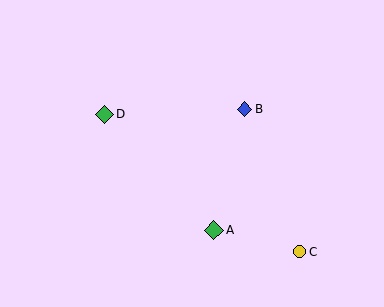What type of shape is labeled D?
Shape D is a green diamond.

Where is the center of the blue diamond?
The center of the blue diamond is at (245, 109).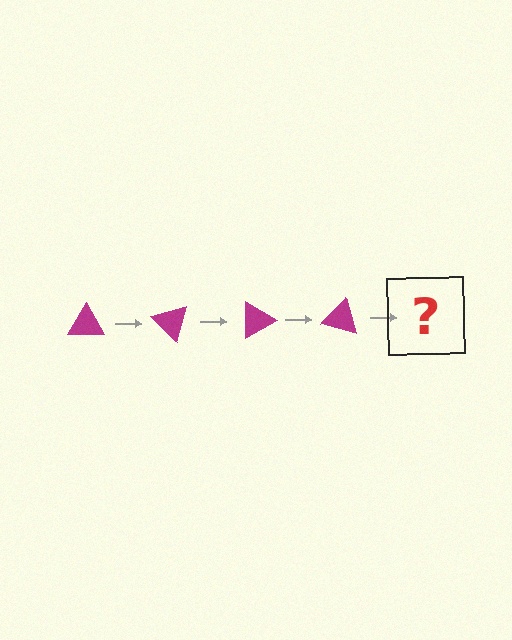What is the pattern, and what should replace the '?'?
The pattern is that the triangle rotates 45 degrees each step. The '?' should be a magenta triangle rotated 180 degrees.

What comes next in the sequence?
The next element should be a magenta triangle rotated 180 degrees.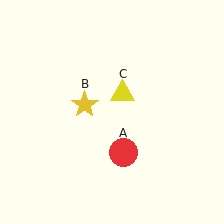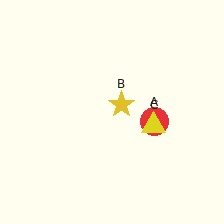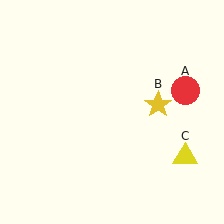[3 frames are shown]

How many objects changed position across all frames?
3 objects changed position: red circle (object A), yellow star (object B), yellow triangle (object C).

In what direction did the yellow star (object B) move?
The yellow star (object B) moved right.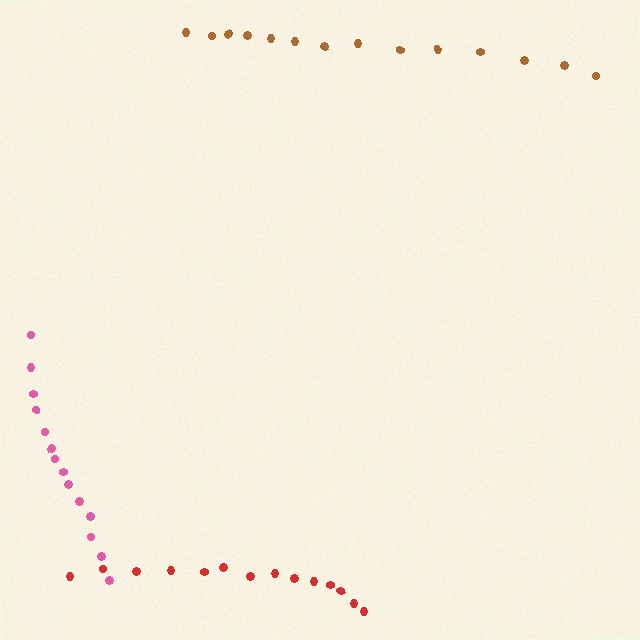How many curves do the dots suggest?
There are 3 distinct paths.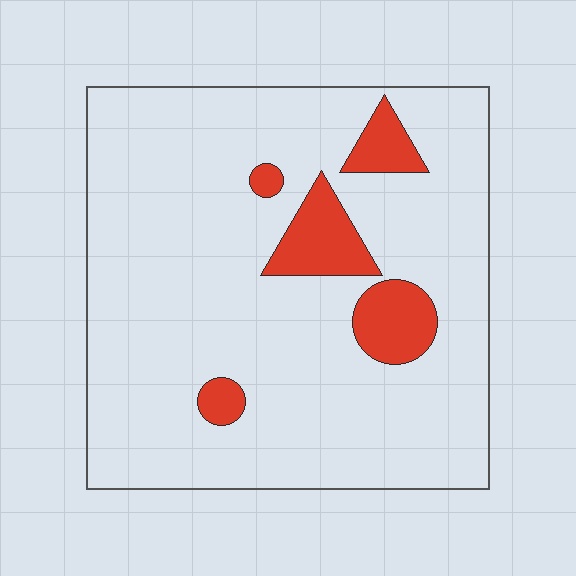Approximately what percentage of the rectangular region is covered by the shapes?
Approximately 10%.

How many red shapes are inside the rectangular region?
5.